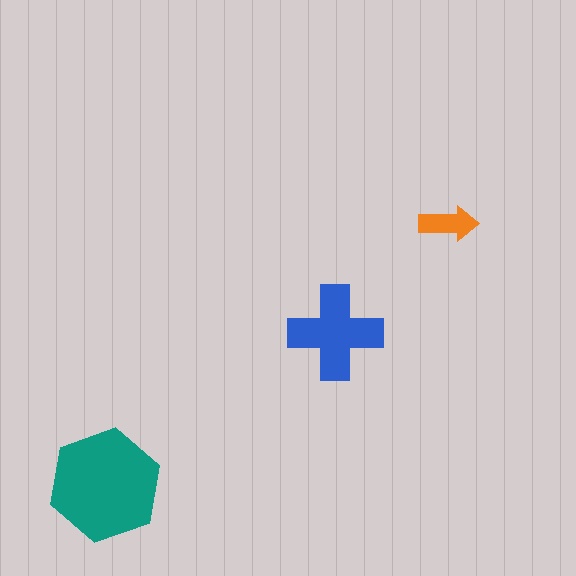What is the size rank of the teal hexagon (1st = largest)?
1st.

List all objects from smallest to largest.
The orange arrow, the blue cross, the teal hexagon.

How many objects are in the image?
There are 3 objects in the image.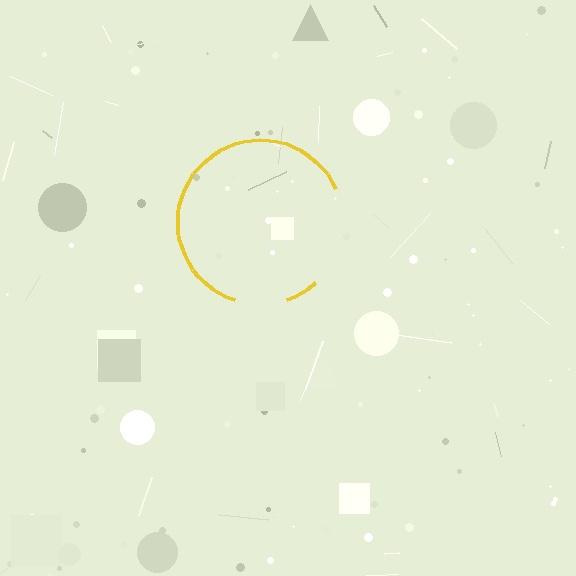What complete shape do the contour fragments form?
The contour fragments form a circle.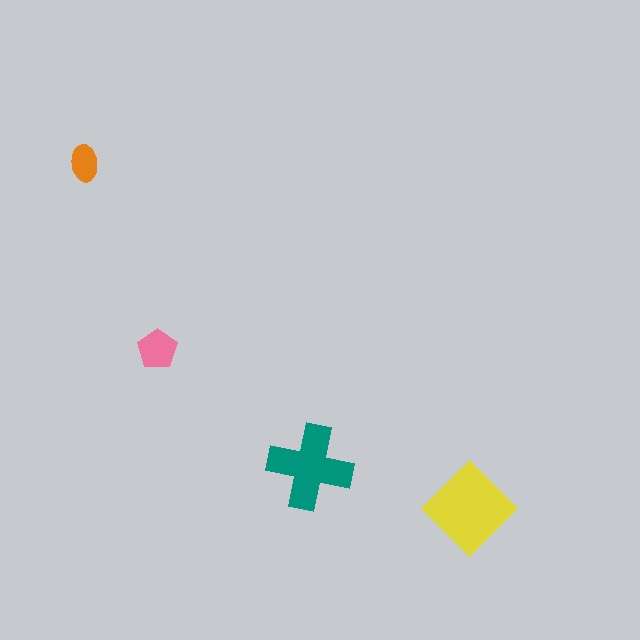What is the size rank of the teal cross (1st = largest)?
2nd.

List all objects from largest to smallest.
The yellow diamond, the teal cross, the pink pentagon, the orange ellipse.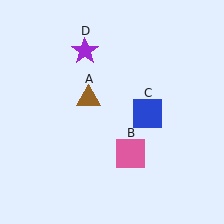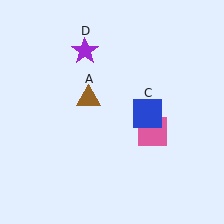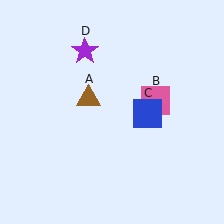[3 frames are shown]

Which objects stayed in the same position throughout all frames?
Brown triangle (object A) and blue square (object C) and purple star (object D) remained stationary.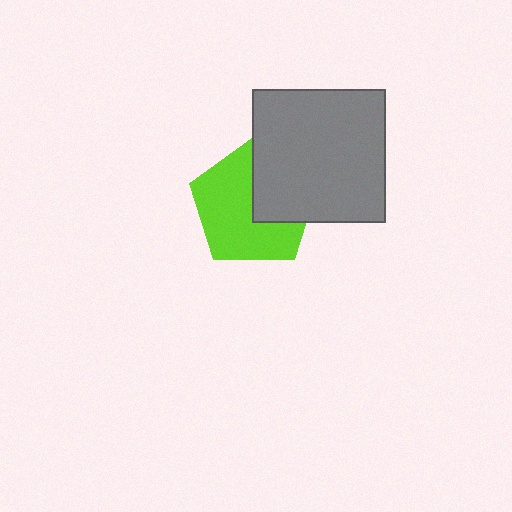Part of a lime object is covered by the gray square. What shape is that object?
It is a pentagon.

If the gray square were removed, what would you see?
You would see the complete lime pentagon.